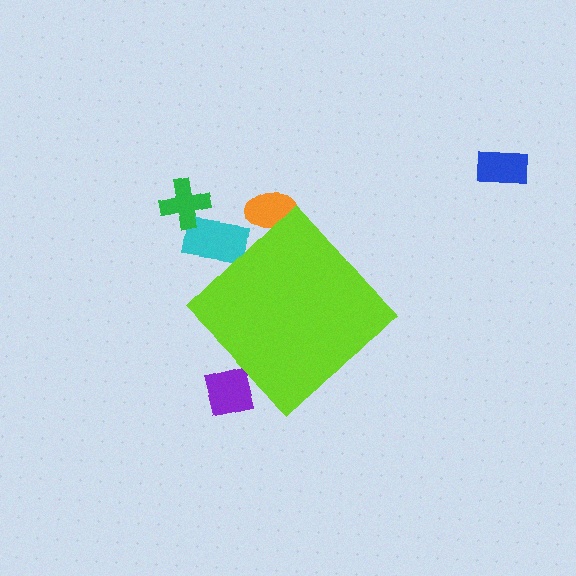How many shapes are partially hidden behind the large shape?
3 shapes are partially hidden.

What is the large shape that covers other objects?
A lime diamond.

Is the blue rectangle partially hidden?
No, the blue rectangle is fully visible.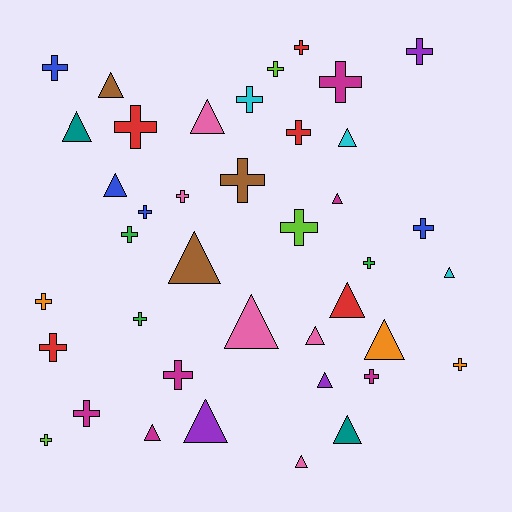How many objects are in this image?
There are 40 objects.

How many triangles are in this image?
There are 17 triangles.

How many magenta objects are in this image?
There are 6 magenta objects.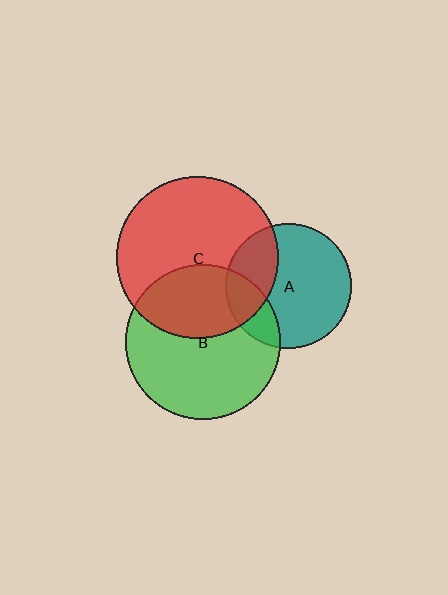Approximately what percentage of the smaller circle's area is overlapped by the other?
Approximately 20%.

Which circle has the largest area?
Circle C (red).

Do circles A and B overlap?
Yes.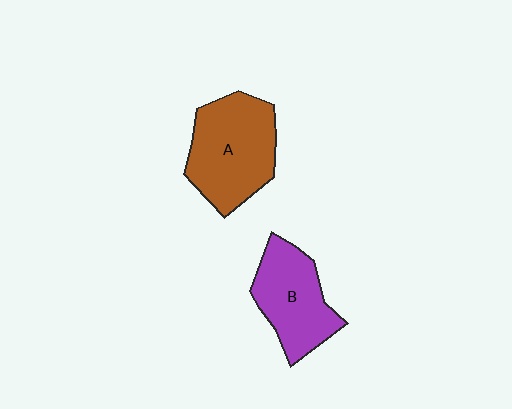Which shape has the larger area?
Shape A (brown).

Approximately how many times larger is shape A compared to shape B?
Approximately 1.2 times.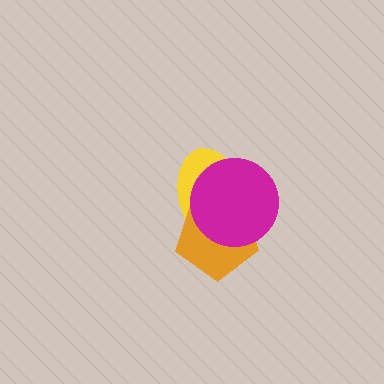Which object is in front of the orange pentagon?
The magenta circle is in front of the orange pentagon.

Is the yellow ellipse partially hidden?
Yes, it is partially covered by another shape.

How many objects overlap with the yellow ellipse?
2 objects overlap with the yellow ellipse.